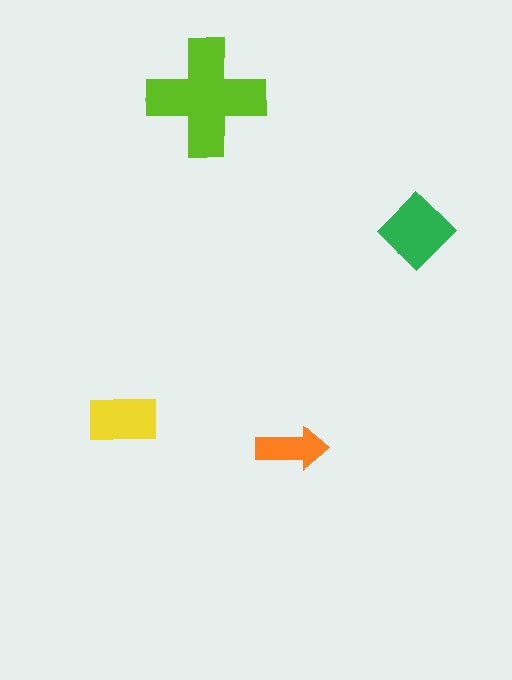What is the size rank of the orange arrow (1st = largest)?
4th.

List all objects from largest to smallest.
The lime cross, the green diamond, the yellow rectangle, the orange arrow.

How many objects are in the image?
There are 4 objects in the image.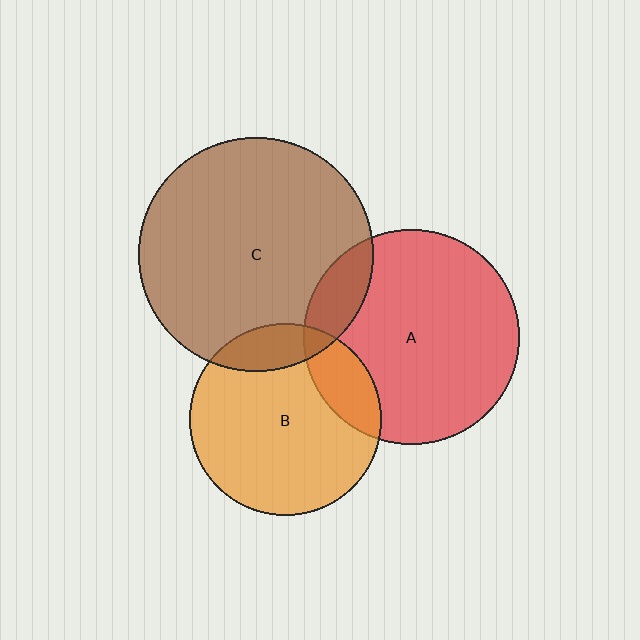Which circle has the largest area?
Circle C (brown).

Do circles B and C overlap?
Yes.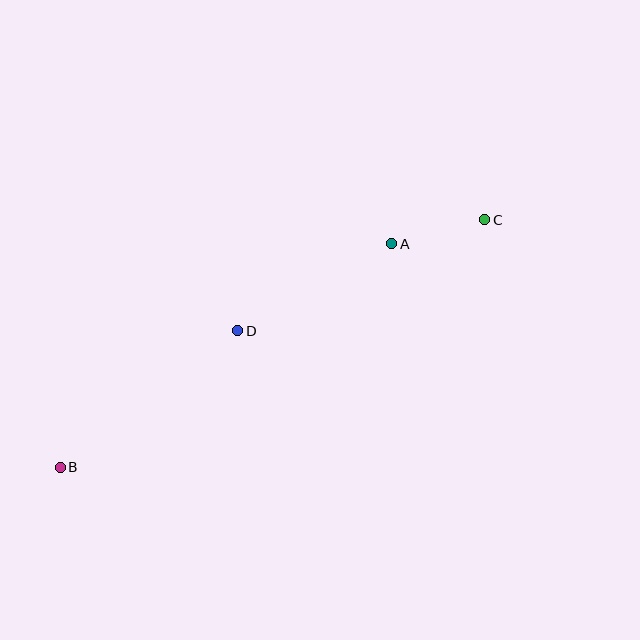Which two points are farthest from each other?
Points B and C are farthest from each other.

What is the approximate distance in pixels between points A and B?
The distance between A and B is approximately 400 pixels.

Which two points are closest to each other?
Points A and C are closest to each other.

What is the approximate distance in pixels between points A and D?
The distance between A and D is approximately 176 pixels.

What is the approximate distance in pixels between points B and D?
The distance between B and D is approximately 224 pixels.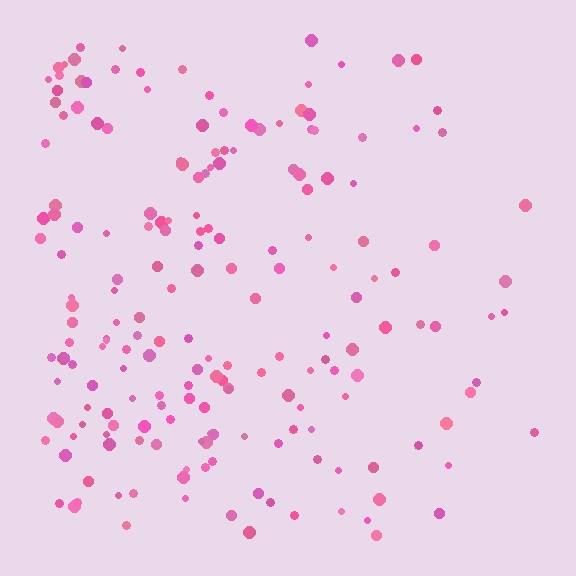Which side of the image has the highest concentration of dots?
The left.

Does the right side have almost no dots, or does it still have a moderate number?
Still a moderate number, just noticeably fewer than the left.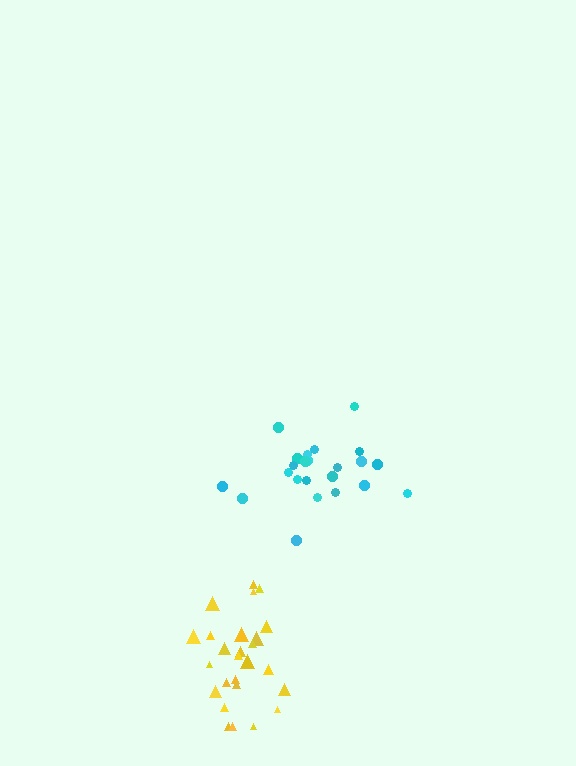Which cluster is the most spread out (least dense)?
Cyan.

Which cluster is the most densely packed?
Yellow.